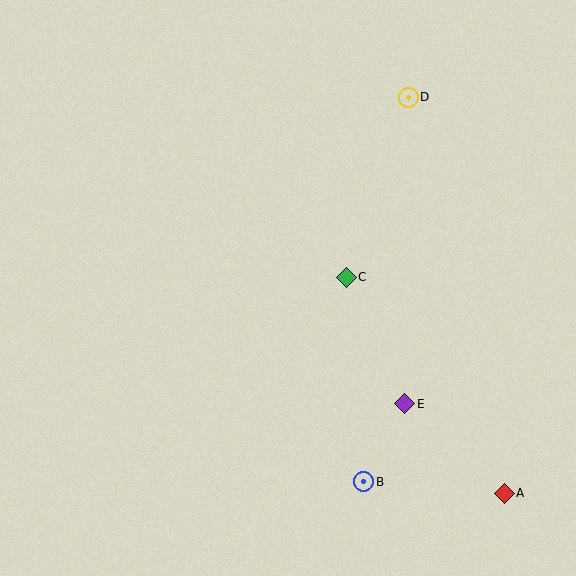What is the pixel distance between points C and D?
The distance between C and D is 191 pixels.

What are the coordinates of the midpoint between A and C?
The midpoint between A and C is at (425, 385).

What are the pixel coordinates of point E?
Point E is at (405, 404).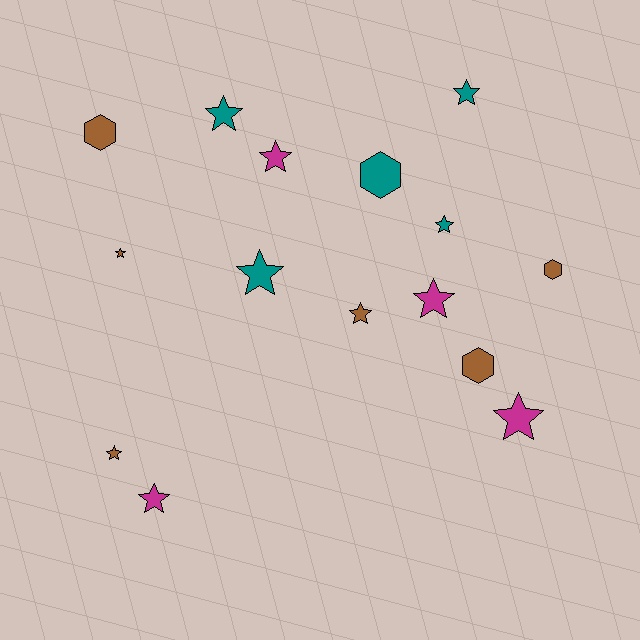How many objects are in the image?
There are 15 objects.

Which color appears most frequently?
Brown, with 6 objects.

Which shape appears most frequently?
Star, with 11 objects.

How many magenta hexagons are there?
There are no magenta hexagons.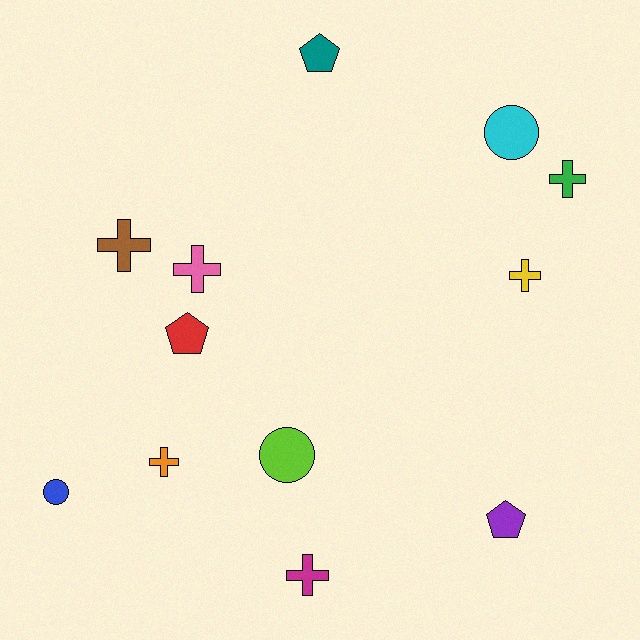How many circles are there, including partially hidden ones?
There are 3 circles.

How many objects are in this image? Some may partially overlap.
There are 12 objects.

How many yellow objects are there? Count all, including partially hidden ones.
There is 1 yellow object.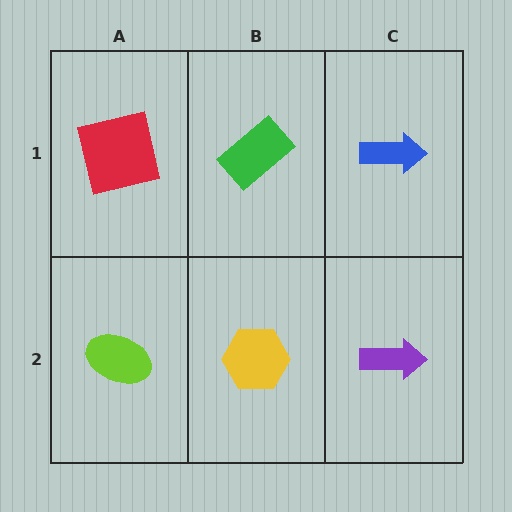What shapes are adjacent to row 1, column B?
A yellow hexagon (row 2, column B), a red square (row 1, column A), a blue arrow (row 1, column C).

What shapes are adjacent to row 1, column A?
A lime ellipse (row 2, column A), a green rectangle (row 1, column B).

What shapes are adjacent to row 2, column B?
A green rectangle (row 1, column B), a lime ellipse (row 2, column A), a purple arrow (row 2, column C).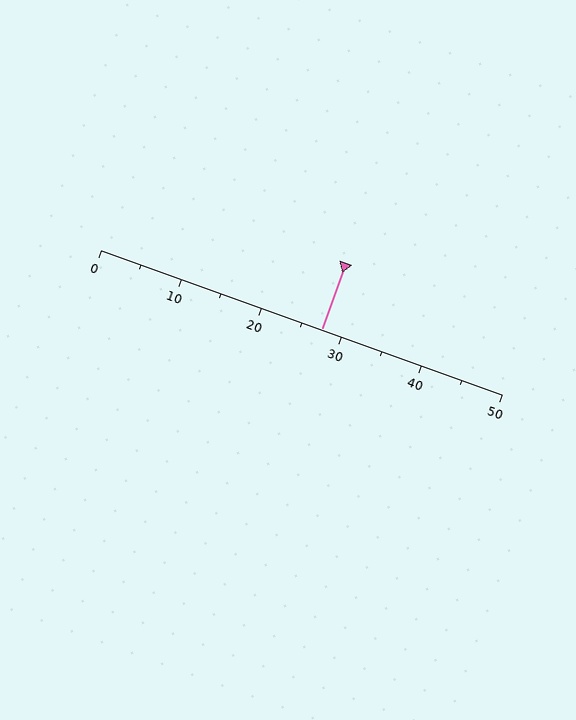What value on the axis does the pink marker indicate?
The marker indicates approximately 27.5.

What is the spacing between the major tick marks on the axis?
The major ticks are spaced 10 apart.